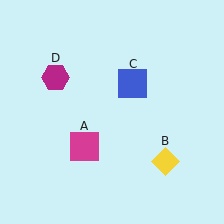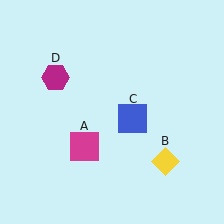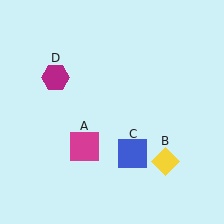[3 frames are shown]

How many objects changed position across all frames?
1 object changed position: blue square (object C).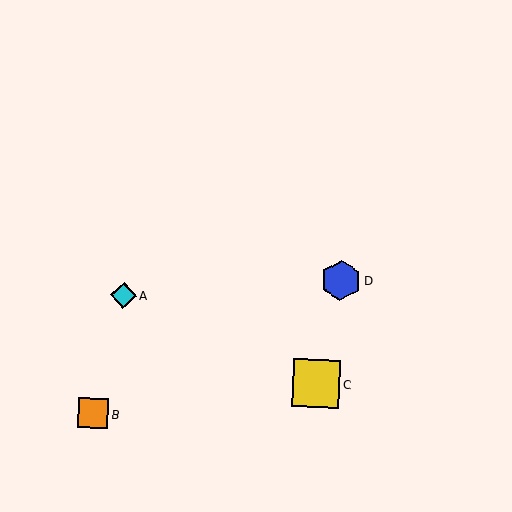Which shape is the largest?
The yellow square (labeled C) is the largest.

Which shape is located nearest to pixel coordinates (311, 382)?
The yellow square (labeled C) at (316, 383) is nearest to that location.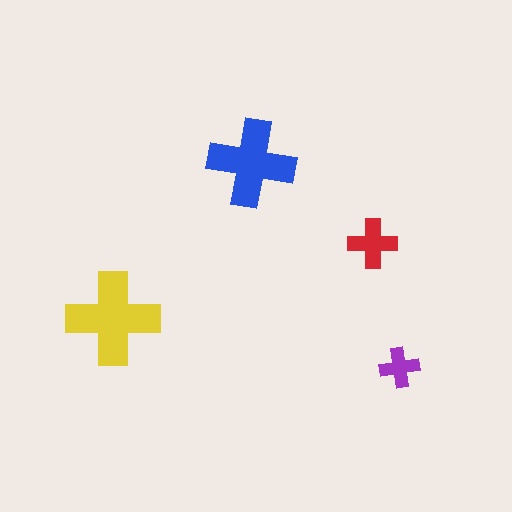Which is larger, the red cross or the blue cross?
The blue one.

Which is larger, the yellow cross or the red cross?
The yellow one.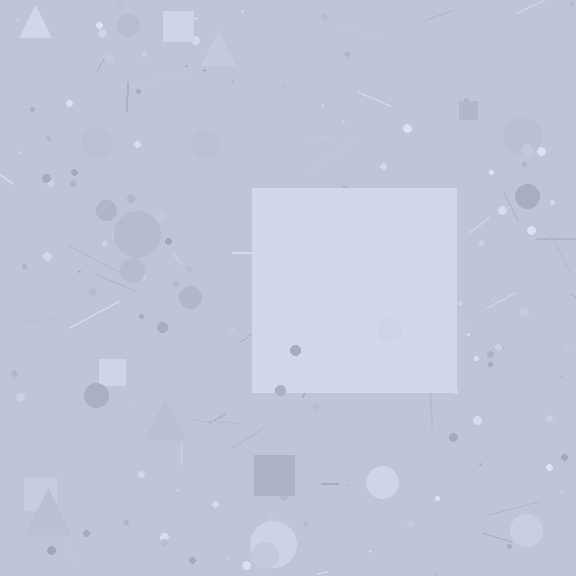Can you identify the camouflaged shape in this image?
The camouflaged shape is a square.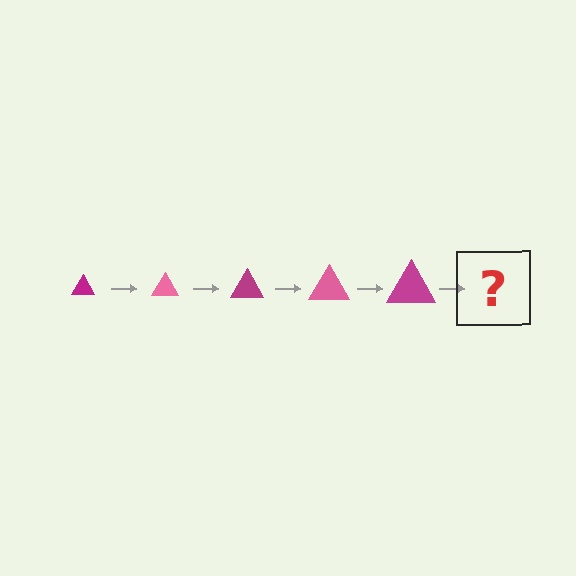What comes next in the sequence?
The next element should be a pink triangle, larger than the previous one.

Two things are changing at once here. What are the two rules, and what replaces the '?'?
The two rules are that the triangle grows larger each step and the color cycles through magenta and pink. The '?' should be a pink triangle, larger than the previous one.